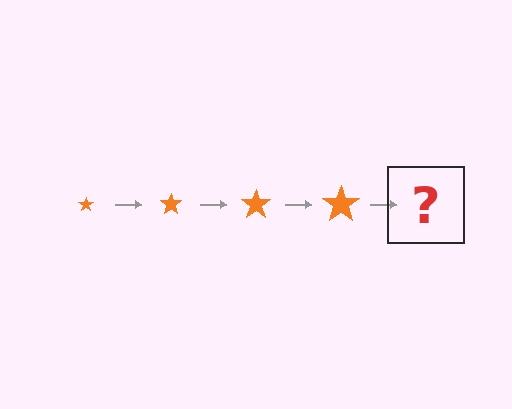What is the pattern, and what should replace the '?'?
The pattern is that the star gets progressively larger each step. The '?' should be an orange star, larger than the previous one.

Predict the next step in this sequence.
The next step is an orange star, larger than the previous one.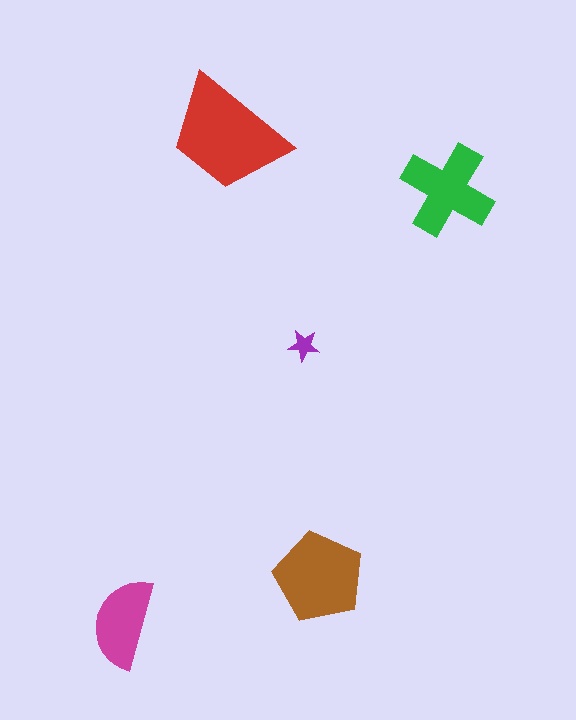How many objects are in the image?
There are 5 objects in the image.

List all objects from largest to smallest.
The red trapezoid, the brown pentagon, the green cross, the magenta semicircle, the purple star.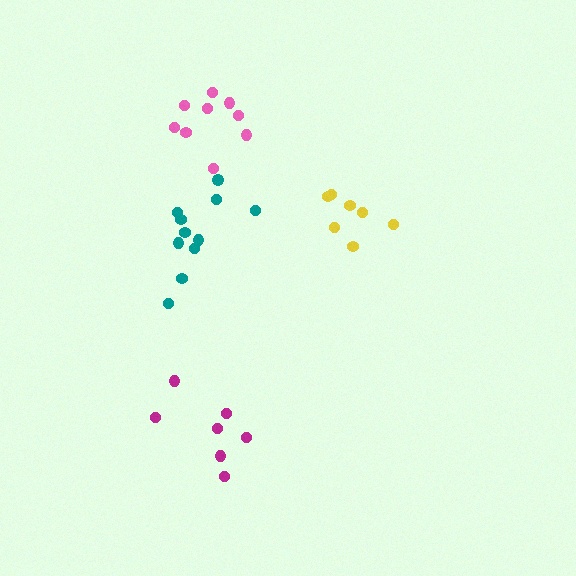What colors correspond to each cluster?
The clusters are colored: teal, pink, yellow, magenta.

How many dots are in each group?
Group 1: 11 dots, Group 2: 9 dots, Group 3: 7 dots, Group 4: 7 dots (34 total).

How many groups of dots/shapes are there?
There are 4 groups.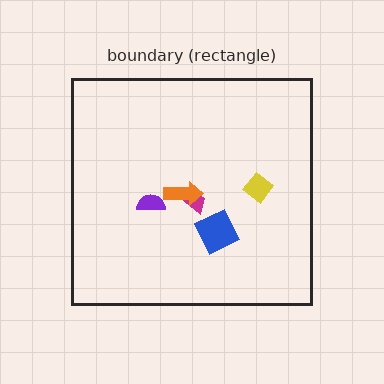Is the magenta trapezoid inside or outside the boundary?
Inside.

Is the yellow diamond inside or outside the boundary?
Inside.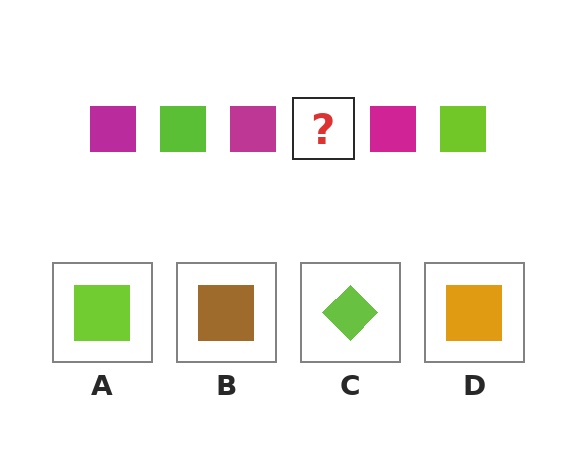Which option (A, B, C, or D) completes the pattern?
A.